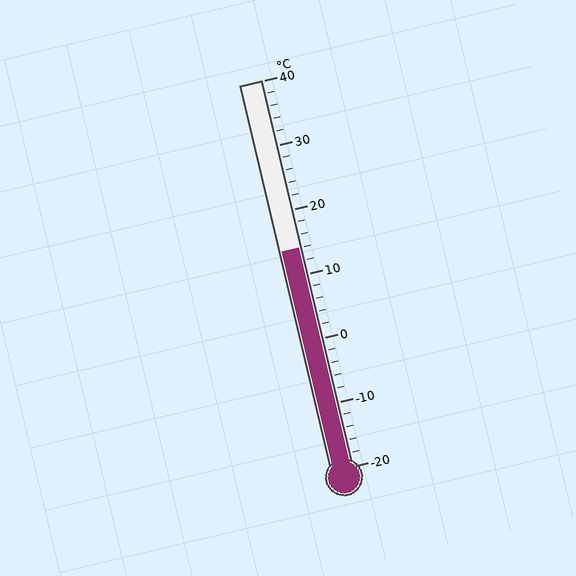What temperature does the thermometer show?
The thermometer shows approximately 14°C.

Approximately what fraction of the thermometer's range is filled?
The thermometer is filled to approximately 55% of its range.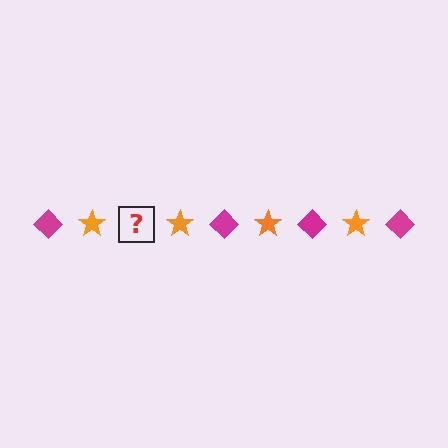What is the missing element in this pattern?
The missing element is a magenta diamond.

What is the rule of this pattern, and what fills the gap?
The rule is that the pattern alternates between magenta diamond and orange star. The gap should be filled with a magenta diamond.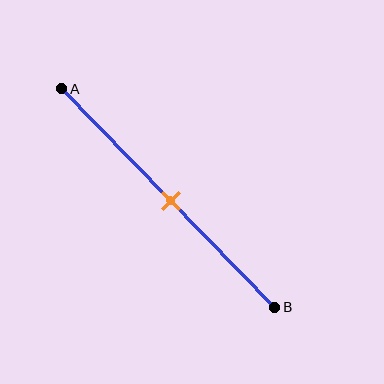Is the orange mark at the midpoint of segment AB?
Yes, the mark is approximately at the midpoint.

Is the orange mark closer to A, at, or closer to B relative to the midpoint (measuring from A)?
The orange mark is approximately at the midpoint of segment AB.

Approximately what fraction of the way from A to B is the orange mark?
The orange mark is approximately 50% of the way from A to B.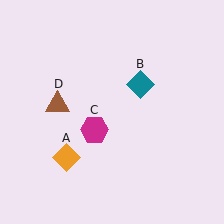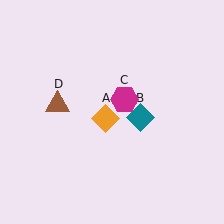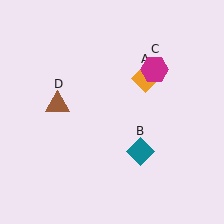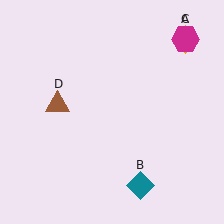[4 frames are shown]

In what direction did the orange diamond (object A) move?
The orange diamond (object A) moved up and to the right.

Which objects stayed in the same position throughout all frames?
Brown triangle (object D) remained stationary.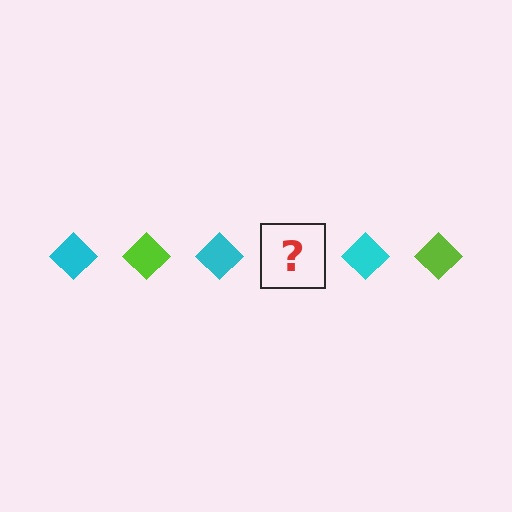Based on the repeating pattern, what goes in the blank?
The blank should be a lime diamond.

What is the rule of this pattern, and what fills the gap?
The rule is that the pattern cycles through cyan, lime diamonds. The gap should be filled with a lime diamond.